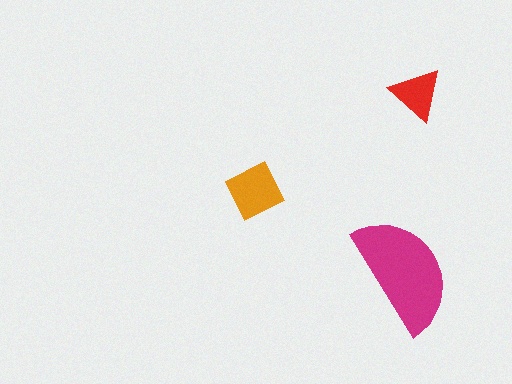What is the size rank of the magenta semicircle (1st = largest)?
1st.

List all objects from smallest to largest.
The red triangle, the orange diamond, the magenta semicircle.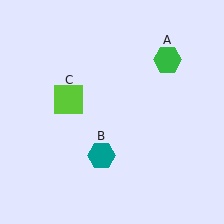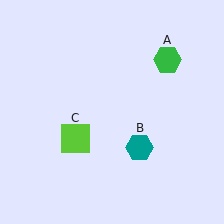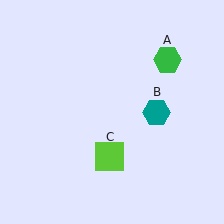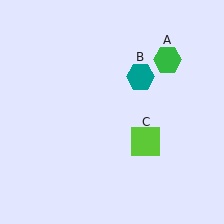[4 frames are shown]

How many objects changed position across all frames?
2 objects changed position: teal hexagon (object B), lime square (object C).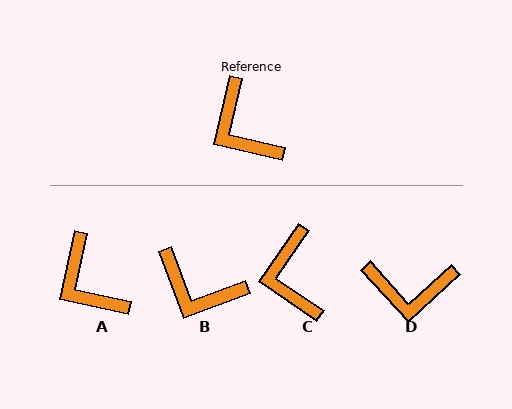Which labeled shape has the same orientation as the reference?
A.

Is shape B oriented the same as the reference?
No, it is off by about 33 degrees.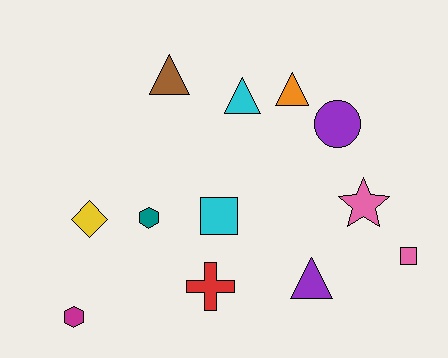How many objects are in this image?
There are 12 objects.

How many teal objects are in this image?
There is 1 teal object.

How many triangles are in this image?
There are 4 triangles.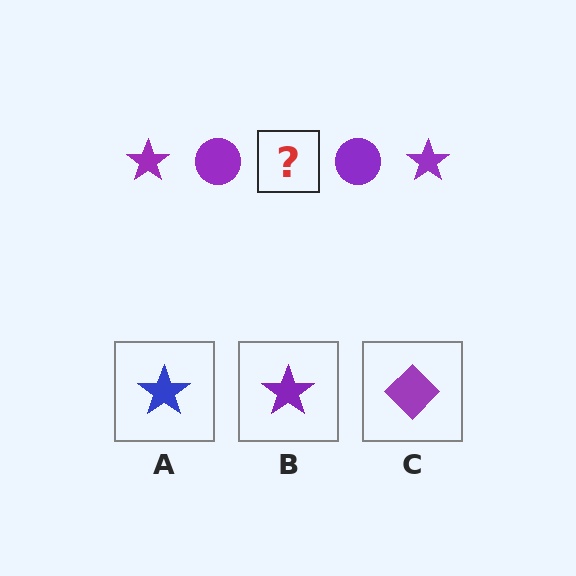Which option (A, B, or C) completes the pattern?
B.